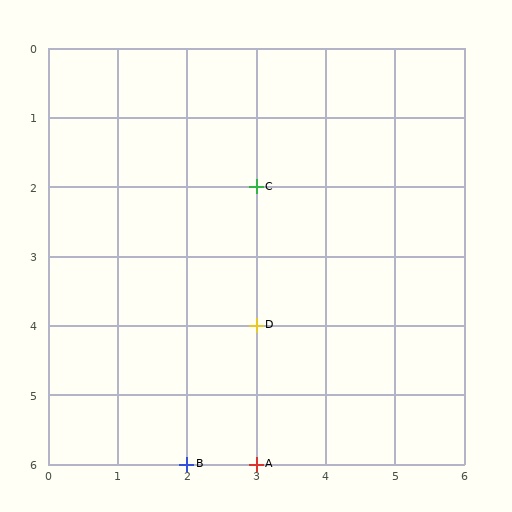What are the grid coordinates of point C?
Point C is at grid coordinates (3, 2).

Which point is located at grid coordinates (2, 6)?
Point B is at (2, 6).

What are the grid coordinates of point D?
Point D is at grid coordinates (3, 4).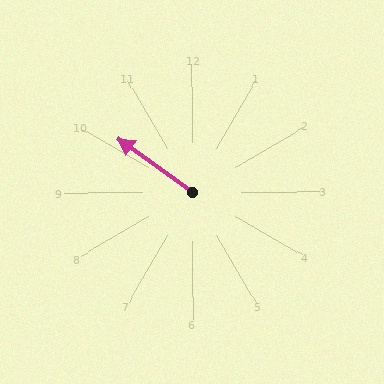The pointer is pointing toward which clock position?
Roughly 10 o'clock.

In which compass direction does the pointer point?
Northwest.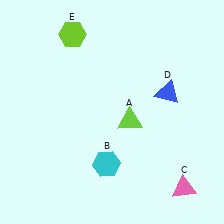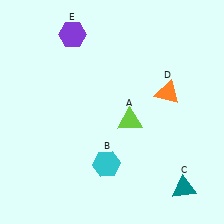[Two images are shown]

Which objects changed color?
C changed from pink to teal. D changed from blue to orange. E changed from lime to purple.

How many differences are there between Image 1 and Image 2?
There are 3 differences between the two images.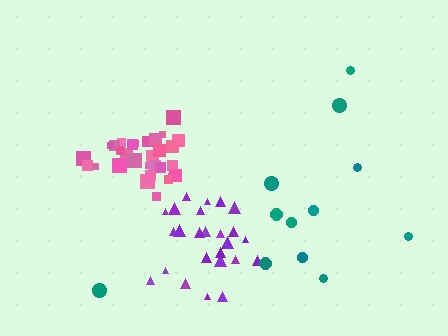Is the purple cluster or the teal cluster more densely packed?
Purple.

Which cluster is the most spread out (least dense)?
Teal.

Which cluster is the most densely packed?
Pink.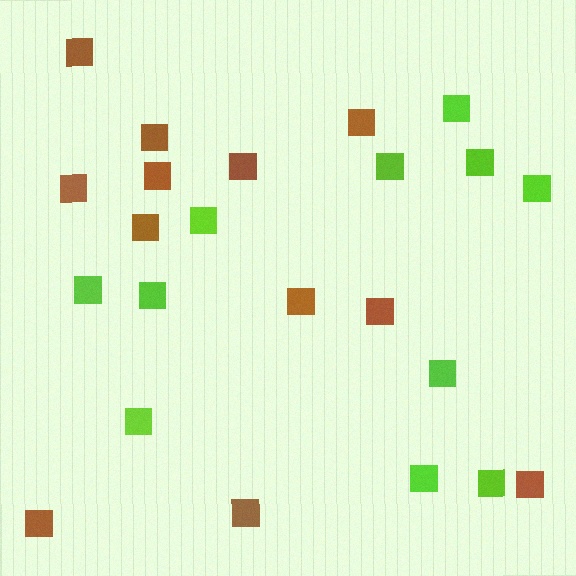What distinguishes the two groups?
There are 2 groups: one group of lime squares (11) and one group of brown squares (12).